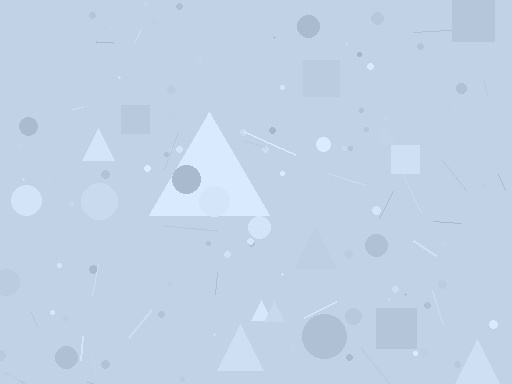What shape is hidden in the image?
A triangle is hidden in the image.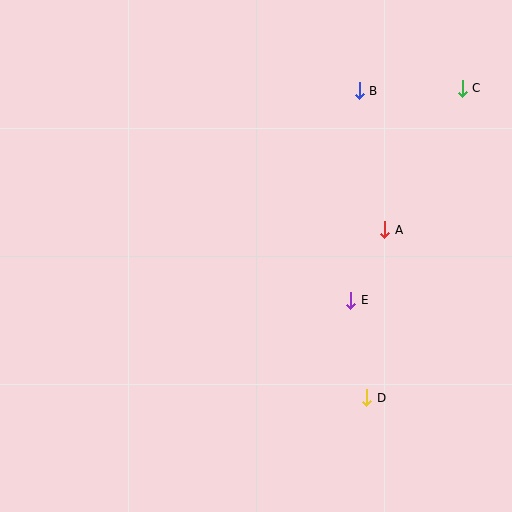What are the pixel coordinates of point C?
Point C is at (462, 88).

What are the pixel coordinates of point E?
Point E is at (351, 300).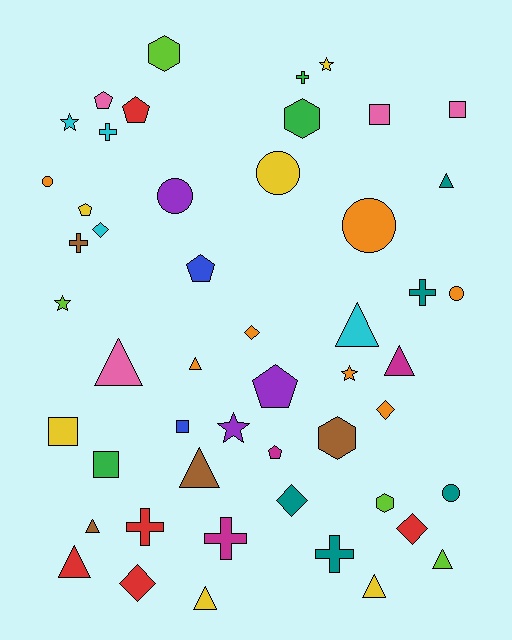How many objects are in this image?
There are 50 objects.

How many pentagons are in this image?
There are 6 pentagons.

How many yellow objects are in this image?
There are 6 yellow objects.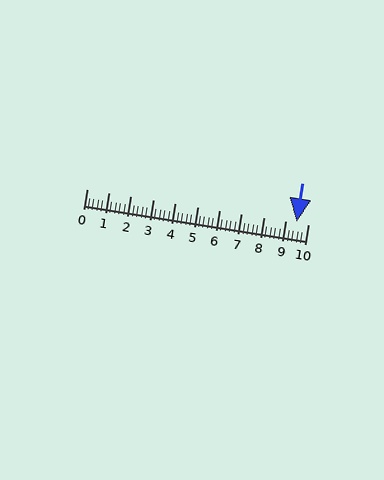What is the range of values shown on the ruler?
The ruler shows values from 0 to 10.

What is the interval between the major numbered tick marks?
The major tick marks are spaced 1 units apart.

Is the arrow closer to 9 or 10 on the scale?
The arrow is closer to 10.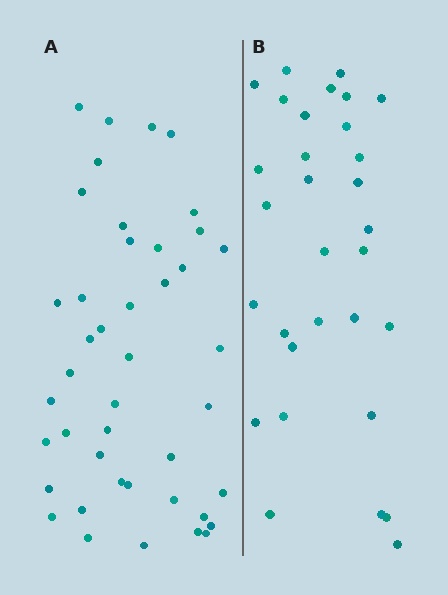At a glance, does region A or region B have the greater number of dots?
Region A (the left region) has more dots.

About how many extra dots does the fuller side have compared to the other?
Region A has roughly 12 or so more dots than region B.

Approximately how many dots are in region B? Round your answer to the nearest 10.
About 30 dots. (The exact count is 31, which rounds to 30.)